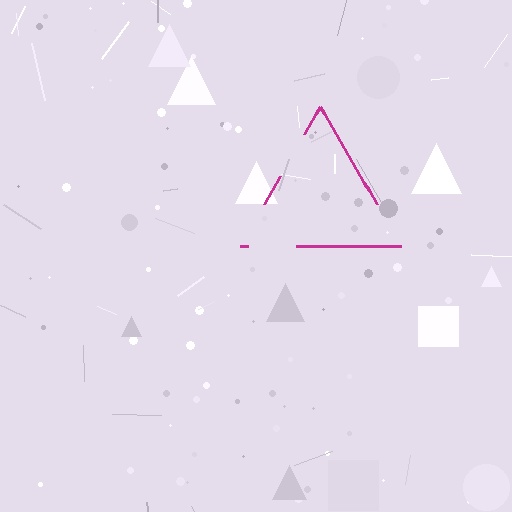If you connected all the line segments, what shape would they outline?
They would outline a triangle.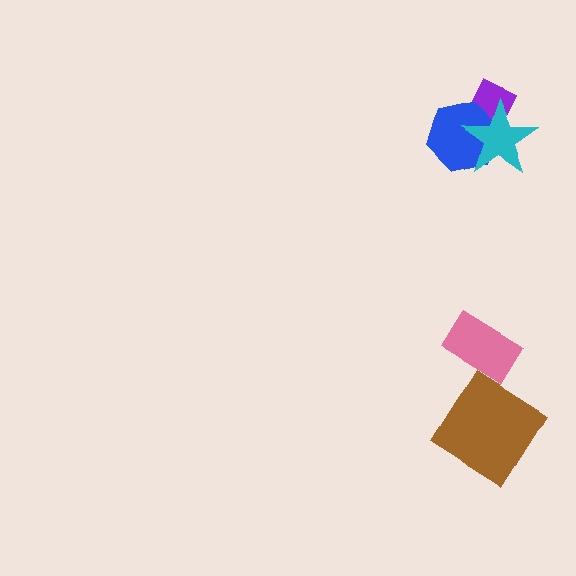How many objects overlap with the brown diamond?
0 objects overlap with the brown diamond.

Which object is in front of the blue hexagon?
The cyan star is in front of the blue hexagon.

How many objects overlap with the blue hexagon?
2 objects overlap with the blue hexagon.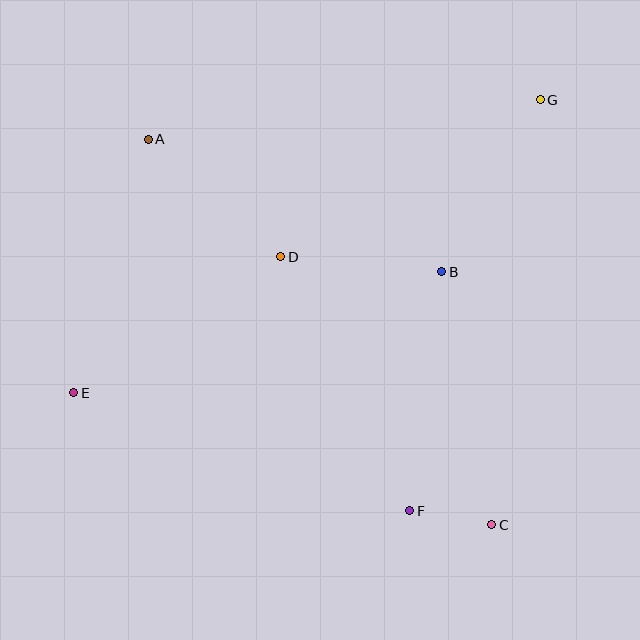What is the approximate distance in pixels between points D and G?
The distance between D and G is approximately 304 pixels.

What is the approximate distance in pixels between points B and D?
The distance between B and D is approximately 162 pixels.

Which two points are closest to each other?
Points C and F are closest to each other.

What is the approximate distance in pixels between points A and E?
The distance between A and E is approximately 264 pixels.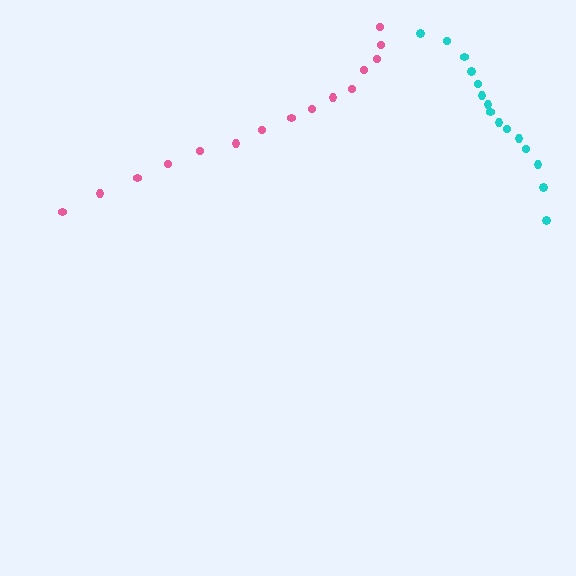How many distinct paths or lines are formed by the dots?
There are 2 distinct paths.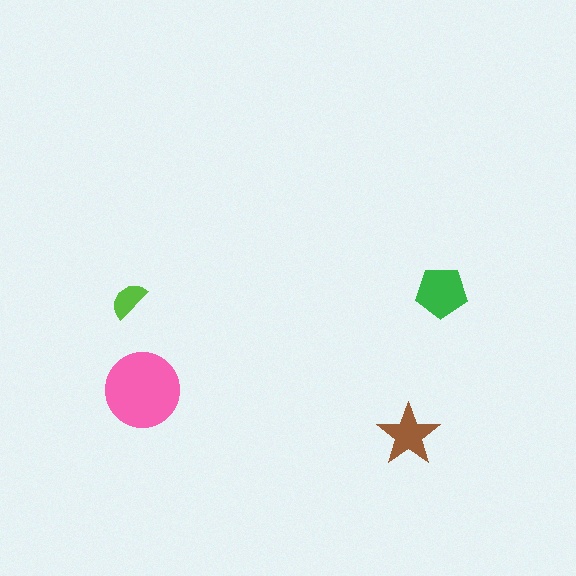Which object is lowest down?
The brown star is bottommost.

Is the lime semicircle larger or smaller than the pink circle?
Smaller.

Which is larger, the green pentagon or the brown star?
The green pentagon.